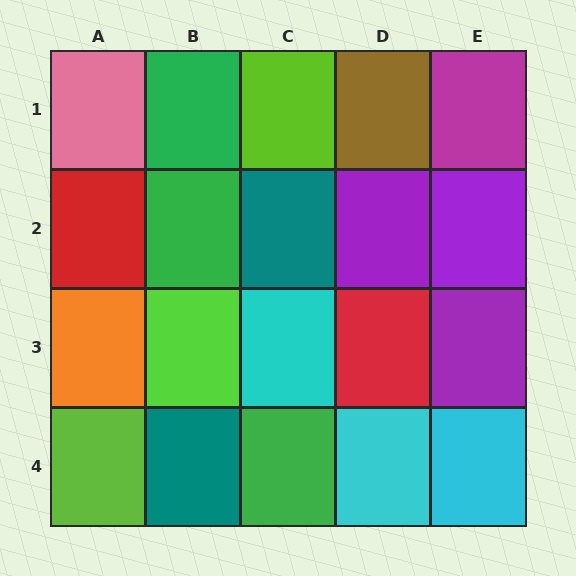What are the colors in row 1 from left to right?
Pink, green, lime, brown, magenta.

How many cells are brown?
1 cell is brown.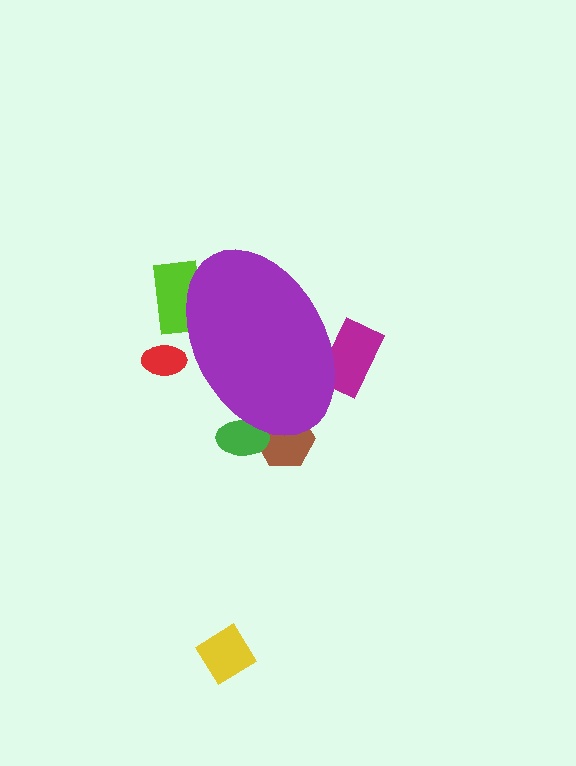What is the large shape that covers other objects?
A purple ellipse.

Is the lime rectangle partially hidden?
Yes, the lime rectangle is partially hidden behind the purple ellipse.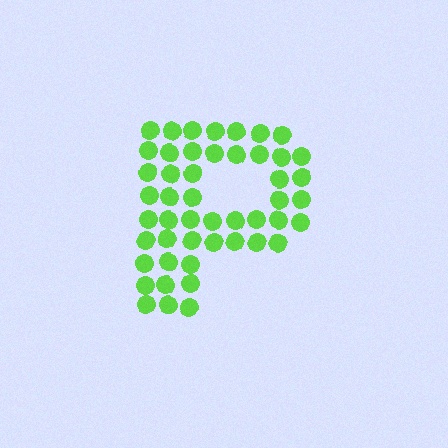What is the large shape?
The large shape is the letter P.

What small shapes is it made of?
It is made of small circles.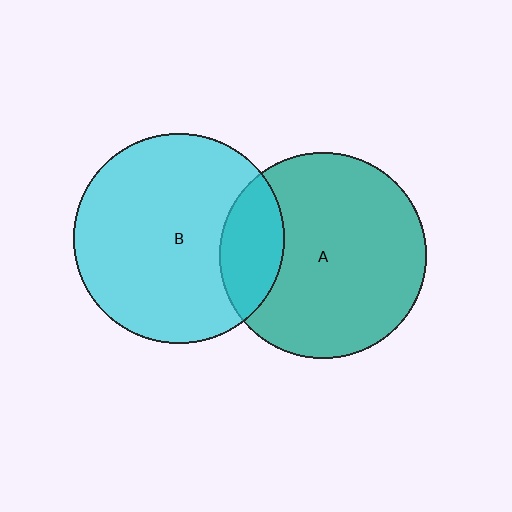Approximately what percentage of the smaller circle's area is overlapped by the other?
Approximately 20%.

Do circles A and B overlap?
Yes.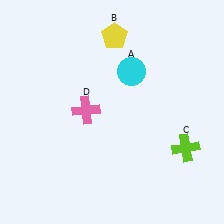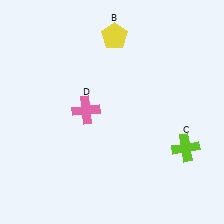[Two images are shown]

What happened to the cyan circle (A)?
The cyan circle (A) was removed in Image 2. It was in the top-right area of Image 1.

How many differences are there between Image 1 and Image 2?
There is 1 difference between the two images.